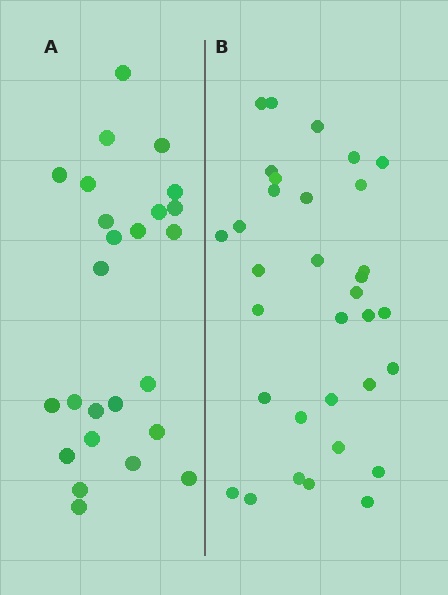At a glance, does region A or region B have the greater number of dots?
Region B (the right region) has more dots.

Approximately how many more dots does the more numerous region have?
Region B has roughly 8 or so more dots than region A.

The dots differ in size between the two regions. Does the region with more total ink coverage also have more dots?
No. Region A has more total ink coverage because its dots are larger, but region B actually contains more individual dots. Total area can be misleading — the number of items is what matters here.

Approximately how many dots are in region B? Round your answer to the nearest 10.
About 30 dots. (The exact count is 33, which rounds to 30.)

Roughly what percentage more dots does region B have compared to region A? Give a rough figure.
About 30% more.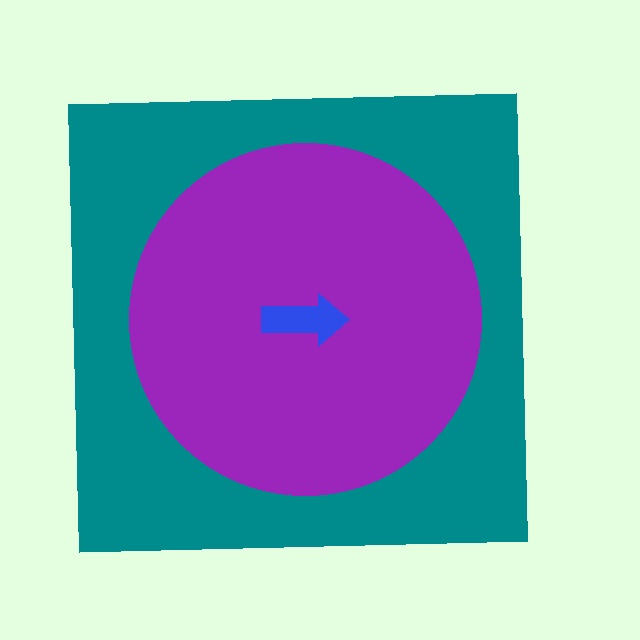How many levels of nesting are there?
3.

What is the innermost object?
The blue arrow.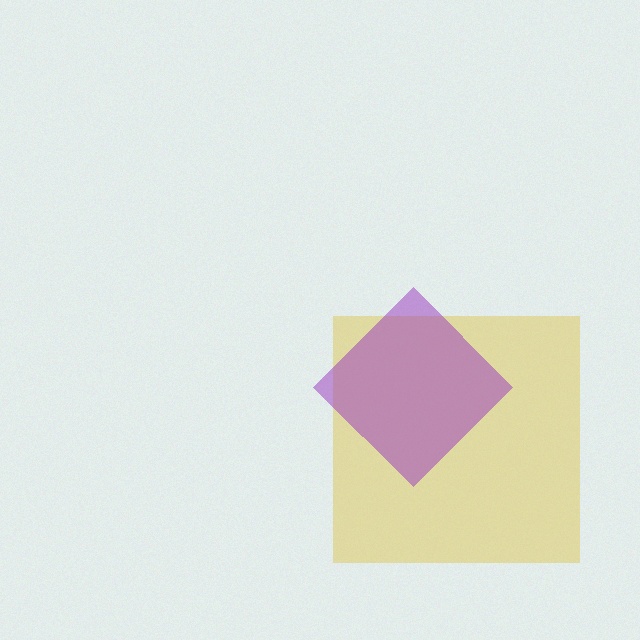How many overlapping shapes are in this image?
There are 2 overlapping shapes in the image.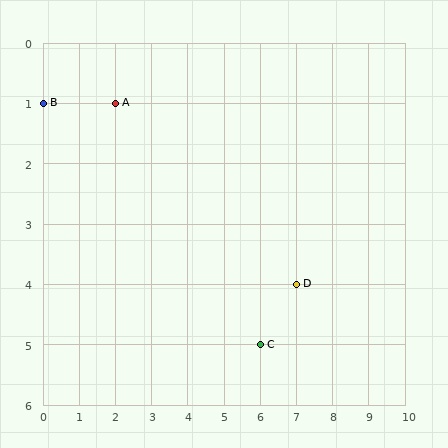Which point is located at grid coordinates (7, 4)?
Point D is at (7, 4).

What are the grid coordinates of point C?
Point C is at grid coordinates (6, 5).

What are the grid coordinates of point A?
Point A is at grid coordinates (2, 1).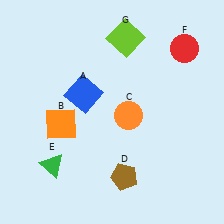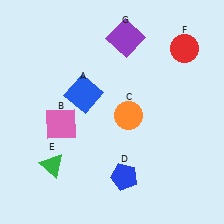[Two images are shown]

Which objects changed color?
B changed from orange to pink. D changed from brown to blue. G changed from lime to purple.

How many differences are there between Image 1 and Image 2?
There are 3 differences between the two images.